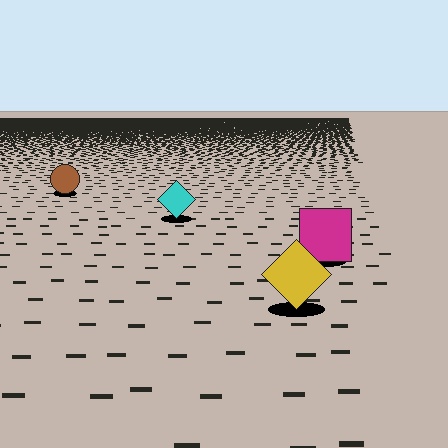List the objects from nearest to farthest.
From nearest to farthest: the yellow diamond, the magenta square, the cyan diamond, the brown circle.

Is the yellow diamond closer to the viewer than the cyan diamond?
Yes. The yellow diamond is closer — you can tell from the texture gradient: the ground texture is coarser near it.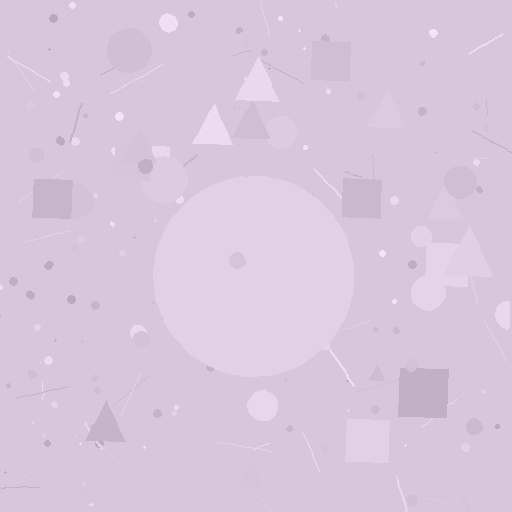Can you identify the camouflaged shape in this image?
The camouflaged shape is a circle.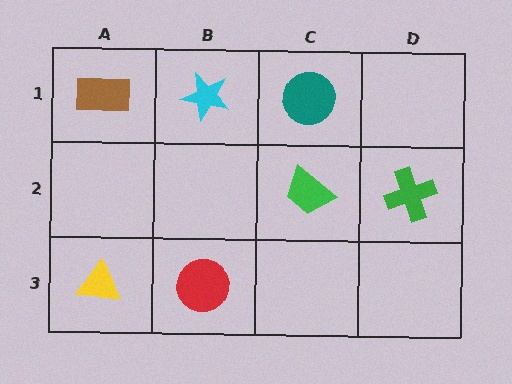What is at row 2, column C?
A green trapezoid.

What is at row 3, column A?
A yellow triangle.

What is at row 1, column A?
A brown rectangle.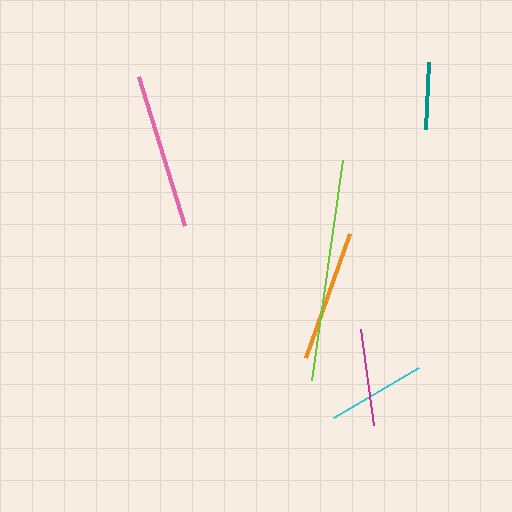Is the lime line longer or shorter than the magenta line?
The lime line is longer than the magenta line.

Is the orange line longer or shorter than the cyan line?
The orange line is longer than the cyan line.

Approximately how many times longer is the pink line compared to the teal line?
The pink line is approximately 2.3 times the length of the teal line.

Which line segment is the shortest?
The teal line is the shortest at approximately 67 pixels.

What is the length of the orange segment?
The orange segment is approximately 131 pixels long.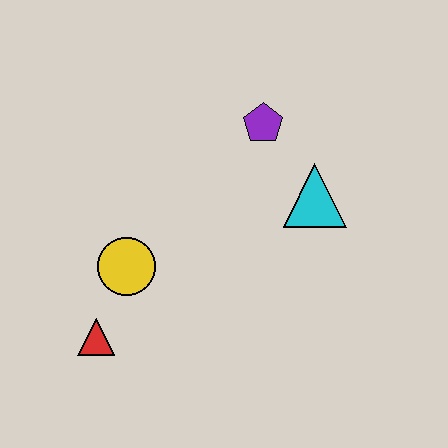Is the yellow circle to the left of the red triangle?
No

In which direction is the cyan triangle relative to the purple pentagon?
The cyan triangle is below the purple pentagon.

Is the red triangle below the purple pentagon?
Yes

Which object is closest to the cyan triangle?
The purple pentagon is closest to the cyan triangle.